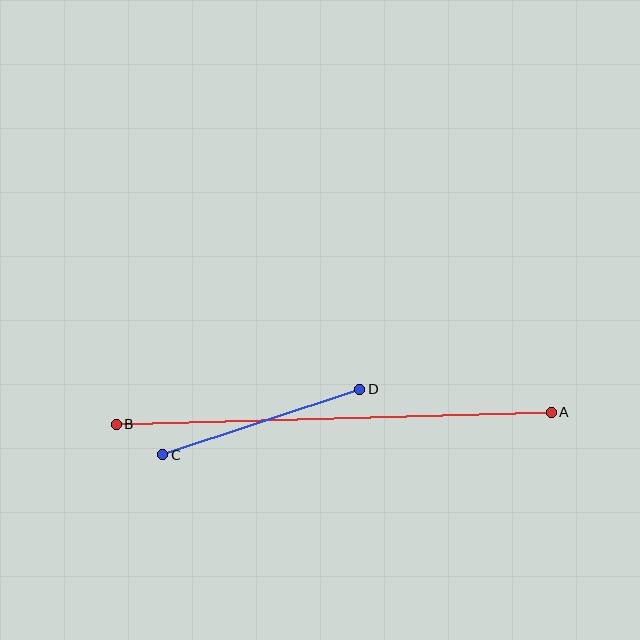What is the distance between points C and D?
The distance is approximately 208 pixels.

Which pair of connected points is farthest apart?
Points A and B are farthest apart.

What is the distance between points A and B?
The distance is approximately 436 pixels.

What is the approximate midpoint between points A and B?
The midpoint is at approximately (334, 418) pixels.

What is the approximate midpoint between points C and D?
The midpoint is at approximately (261, 422) pixels.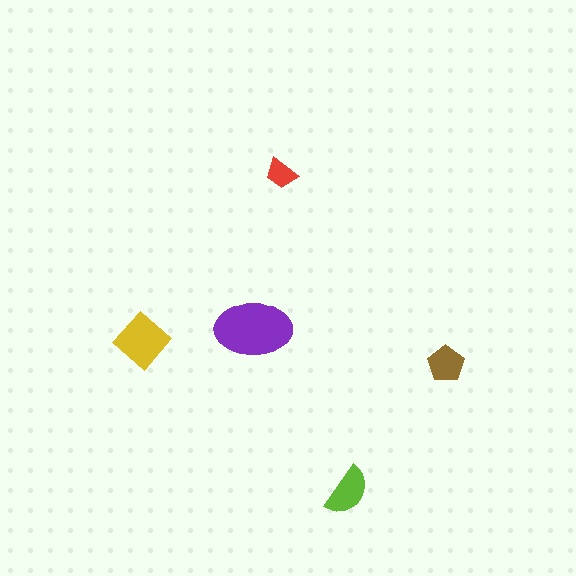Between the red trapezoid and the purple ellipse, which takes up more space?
The purple ellipse.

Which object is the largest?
The purple ellipse.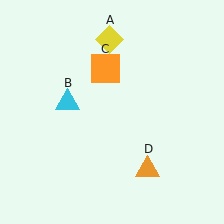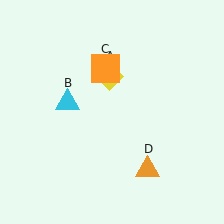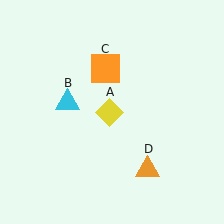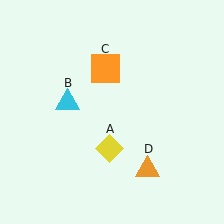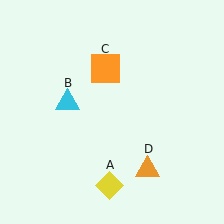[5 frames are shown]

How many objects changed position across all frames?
1 object changed position: yellow diamond (object A).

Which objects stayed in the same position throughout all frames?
Cyan triangle (object B) and orange square (object C) and orange triangle (object D) remained stationary.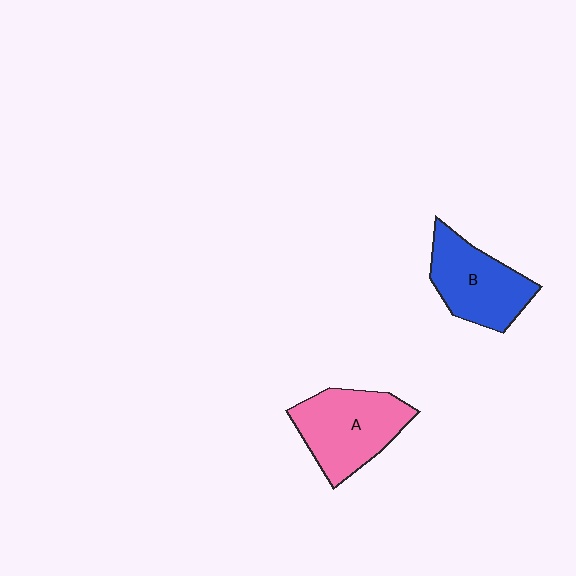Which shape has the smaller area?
Shape B (blue).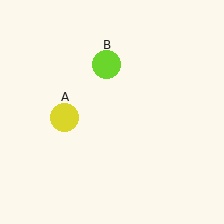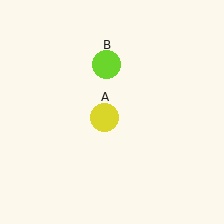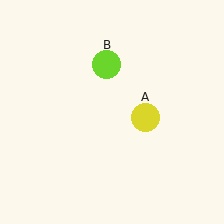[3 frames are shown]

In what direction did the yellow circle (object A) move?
The yellow circle (object A) moved right.